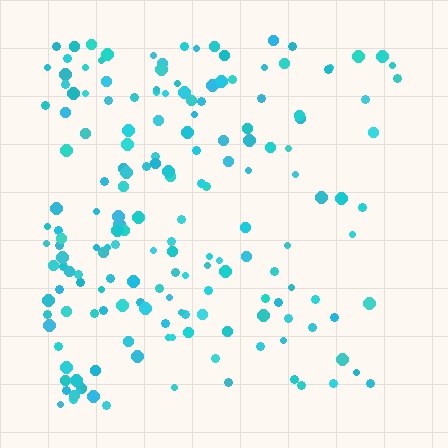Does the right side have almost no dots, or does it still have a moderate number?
Still a moderate number, just noticeably fewer than the left.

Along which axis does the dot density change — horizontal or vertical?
Horizontal.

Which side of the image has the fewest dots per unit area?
The right.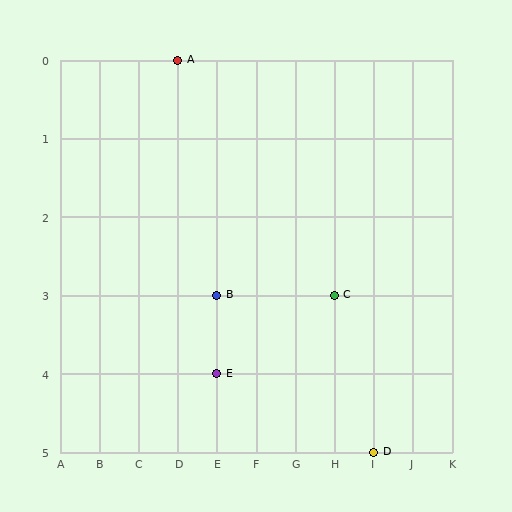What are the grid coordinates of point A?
Point A is at grid coordinates (D, 0).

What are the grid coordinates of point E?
Point E is at grid coordinates (E, 4).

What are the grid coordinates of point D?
Point D is at grid coordinates (I, 5).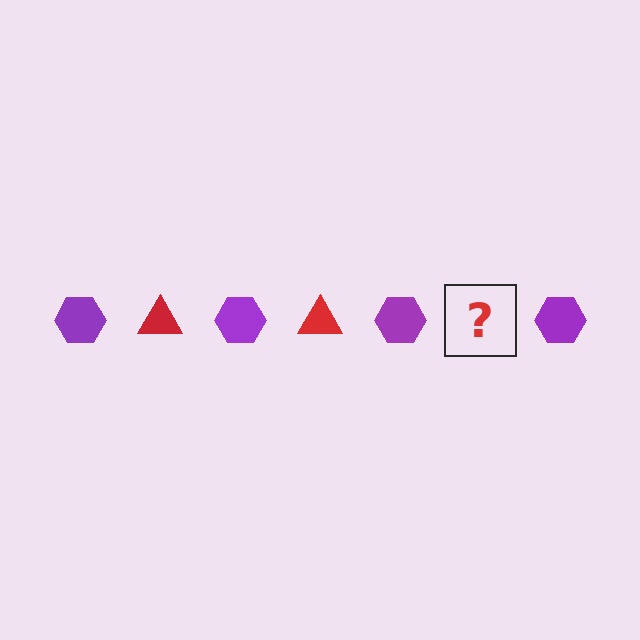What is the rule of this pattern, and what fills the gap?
The rule is that the pattern alternates between purple hexagon and red triangle. The gap should be filled with a red triangle.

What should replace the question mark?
The question mark should be replaced with a red triangle.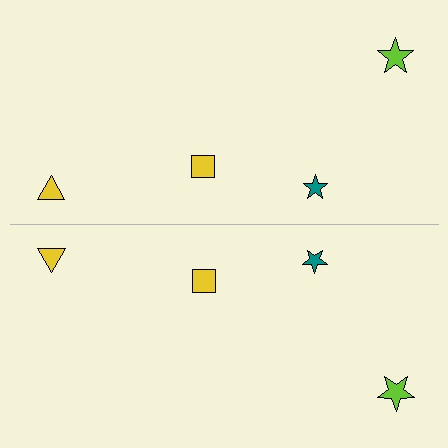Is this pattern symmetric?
Yes, this pattern has bilateral (reflection) symmetry.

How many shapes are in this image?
There are 8 shapes in this image.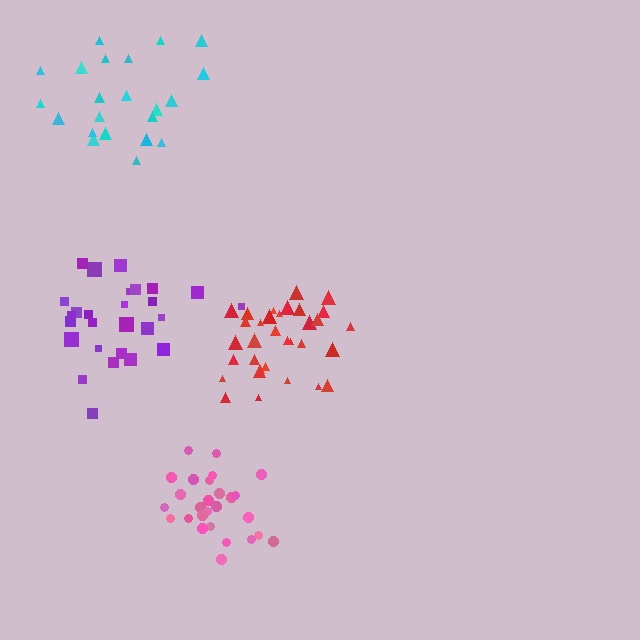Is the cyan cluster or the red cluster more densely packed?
Red.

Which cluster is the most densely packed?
Pink.